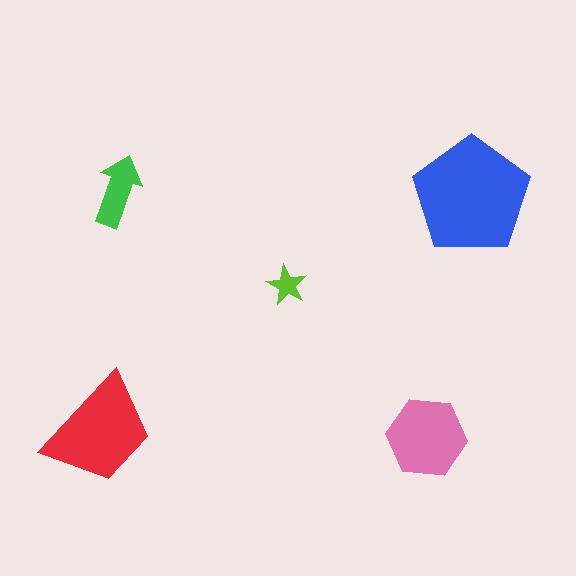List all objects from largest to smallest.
The blue pentagon, the red trapezoid, the pink hexagon, the green arrow, the lime star.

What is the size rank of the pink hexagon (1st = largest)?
3rd.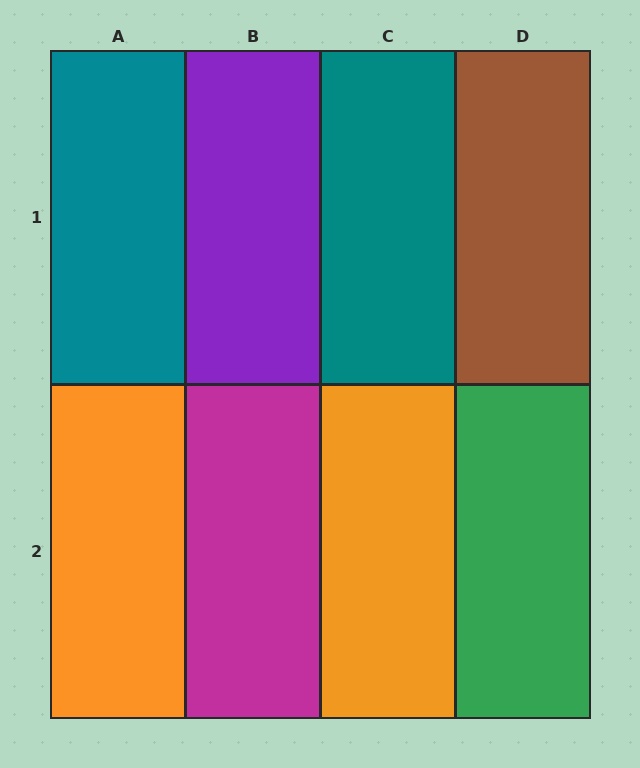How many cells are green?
1 cell is green.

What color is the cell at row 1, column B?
Purple.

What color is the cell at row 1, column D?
Brown.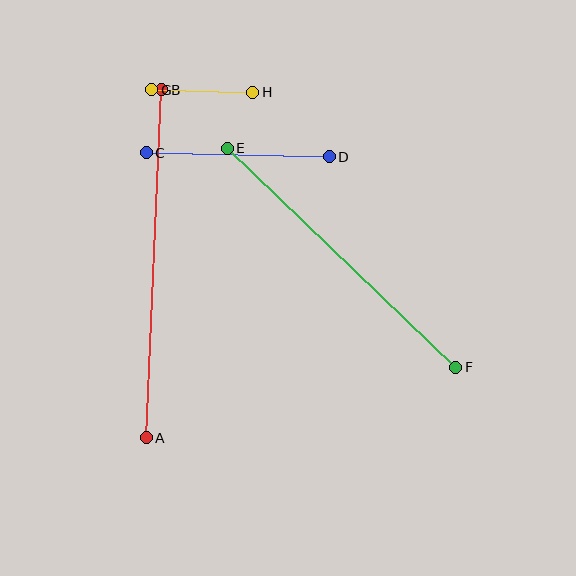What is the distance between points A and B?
The distance is approximately 348 pixels.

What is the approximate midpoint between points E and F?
The midpoint is at approximately (342, 258) pixels.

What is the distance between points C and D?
The distance is approximately 183 pixels.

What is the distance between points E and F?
The distance is approximately 316 pixels.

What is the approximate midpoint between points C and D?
The midpoint is at approximately (238, 155) pixels.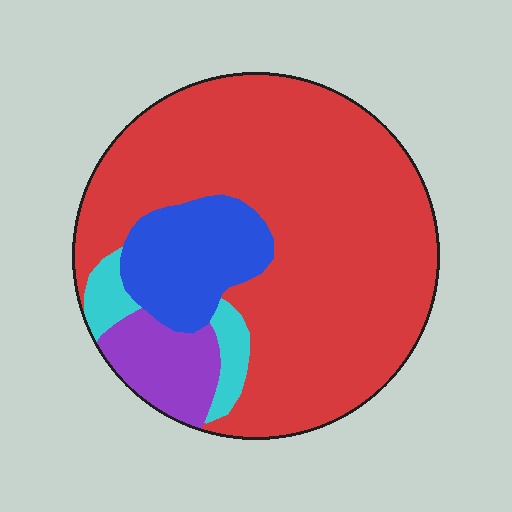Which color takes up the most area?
Red, at roughly 70%.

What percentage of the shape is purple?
Purple covers around 10% of the shape.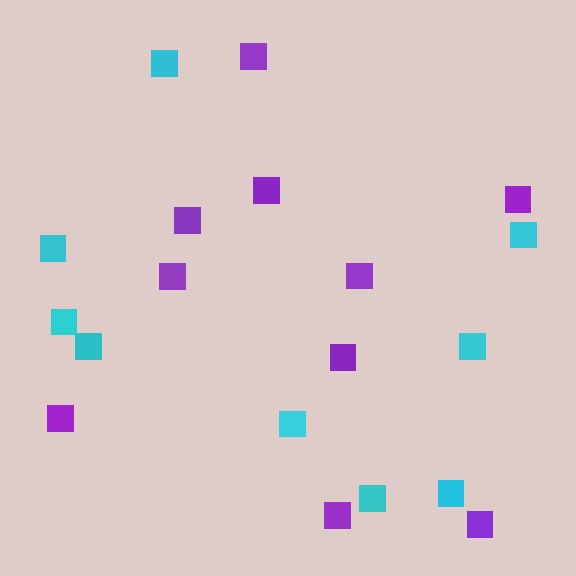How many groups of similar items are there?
There are 2 groups: one group of cyan squares (9) and one group of purple squares (10).